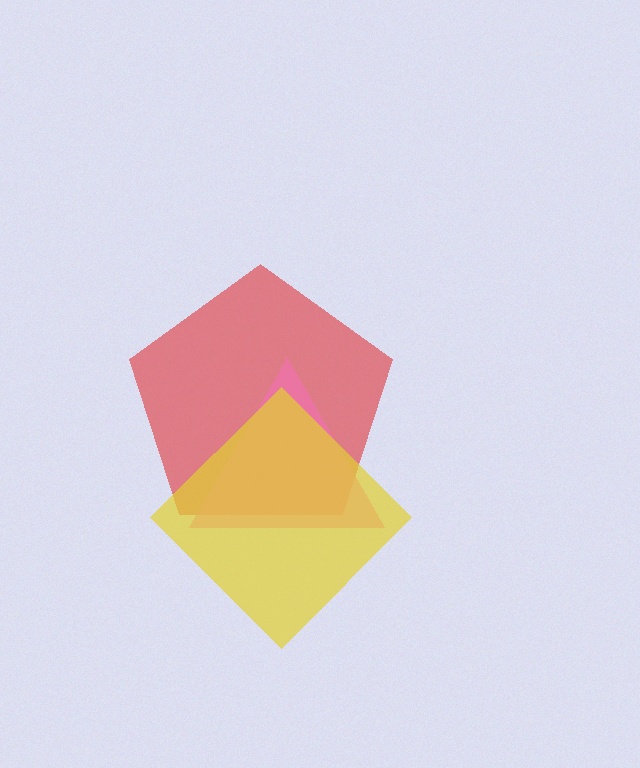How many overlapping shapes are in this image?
There are 3 overlapping shapes in the image.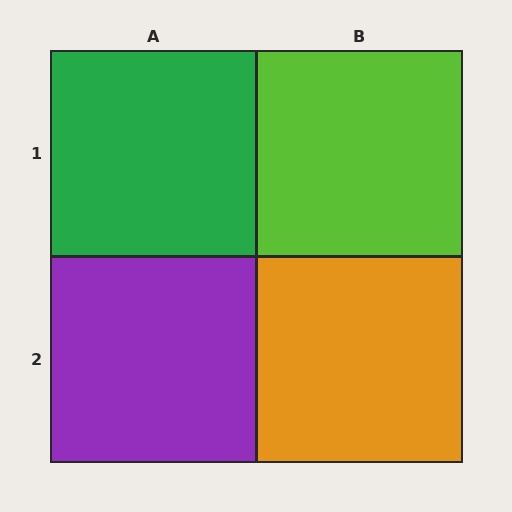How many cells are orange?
1 cell is orange.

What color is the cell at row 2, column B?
Orange.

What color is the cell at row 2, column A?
Purple.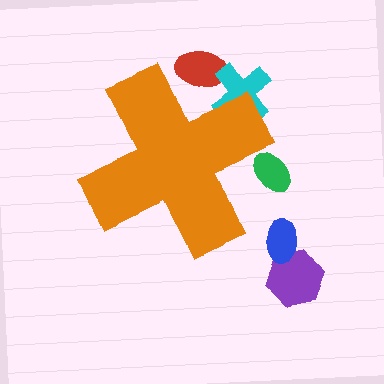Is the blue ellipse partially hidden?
No, the blue ellipse is fully visible.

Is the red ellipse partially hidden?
Yes, the red ellipse is partially hidden behind the orange cross.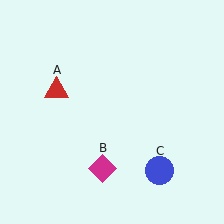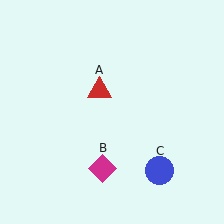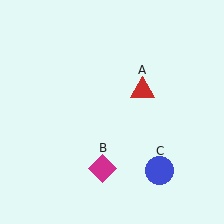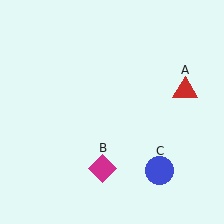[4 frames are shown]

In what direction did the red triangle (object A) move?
The red triangle (object A) moved right.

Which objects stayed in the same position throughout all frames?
Magenta diamond (object B) and blue circle (object C) remained stationary.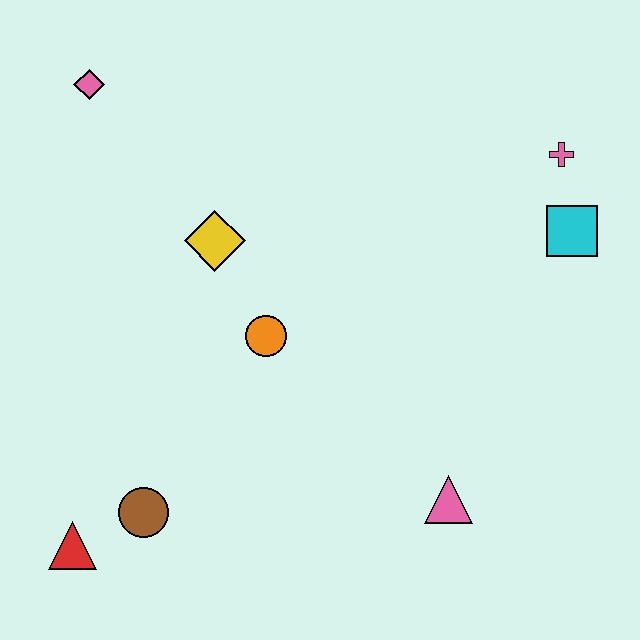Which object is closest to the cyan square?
The pink cross is closest to the cyan square.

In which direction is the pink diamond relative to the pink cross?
The pink diamond is to the left of the pink cross.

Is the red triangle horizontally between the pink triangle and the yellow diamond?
No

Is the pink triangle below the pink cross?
Yes